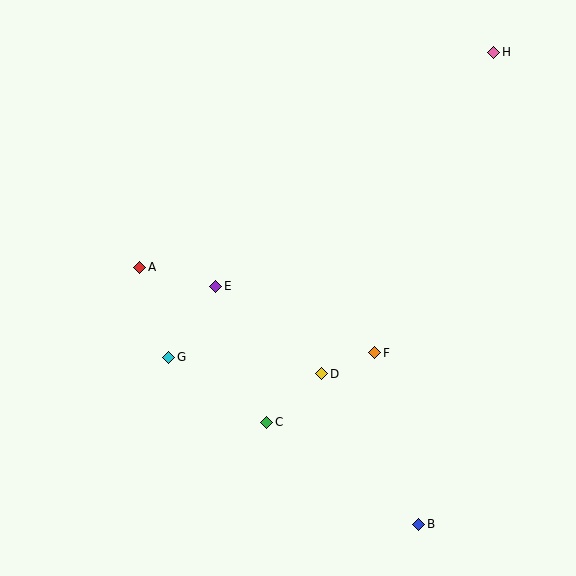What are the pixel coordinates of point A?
Point A is at (140, 267).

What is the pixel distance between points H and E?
The distance between H and E is 364 pixels.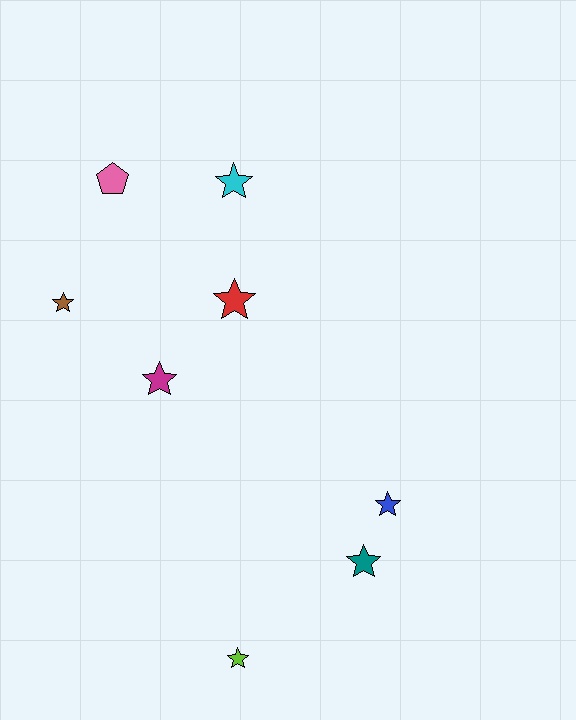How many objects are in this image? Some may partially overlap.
There are 8 objects.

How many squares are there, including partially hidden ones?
There are no squares.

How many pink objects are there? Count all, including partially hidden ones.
There is 1 pink object.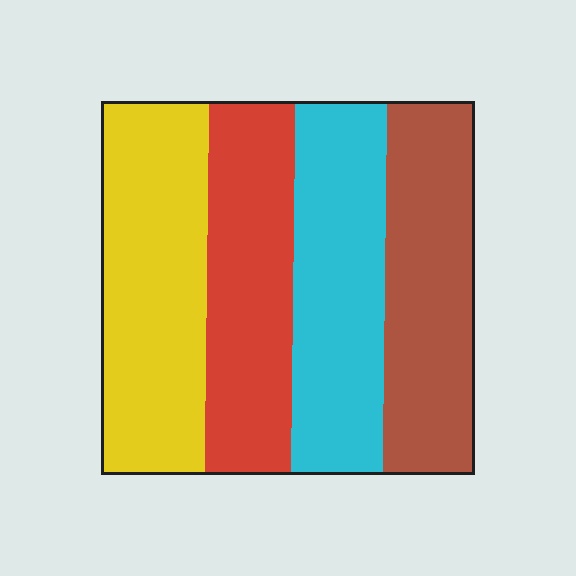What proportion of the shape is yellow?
Yellow takes up between a quarter and a half of the shape.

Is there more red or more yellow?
Yellow.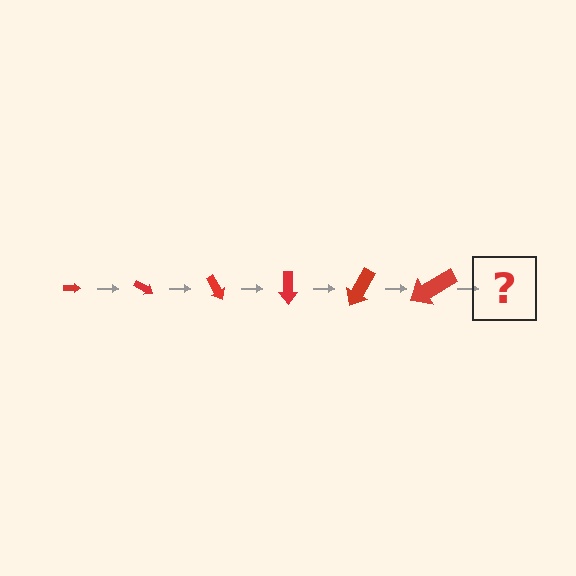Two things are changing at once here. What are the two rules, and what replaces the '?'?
The two rules are that the arrow grows larger each step and it rotates 30 degrees each step. The '?' should be an arrow, larger than the previous one and rotated 180 degrees from the start.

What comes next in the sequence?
The next element should be an arrow, larger than the previous one and rotated 180 degrees from the start.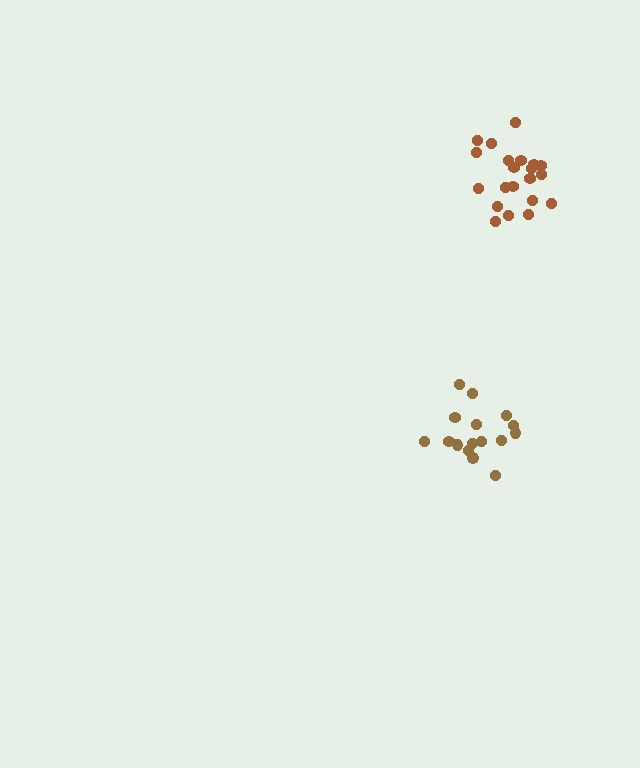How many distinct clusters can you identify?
There are 2 distinct clusters.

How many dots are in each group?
Group 1: 16 dots, Group 2: 21 dots (37 total).